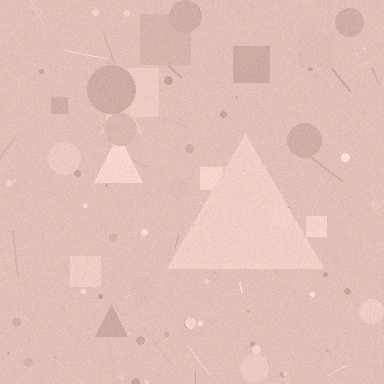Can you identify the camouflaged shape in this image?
The camouflaged shape is a triangle.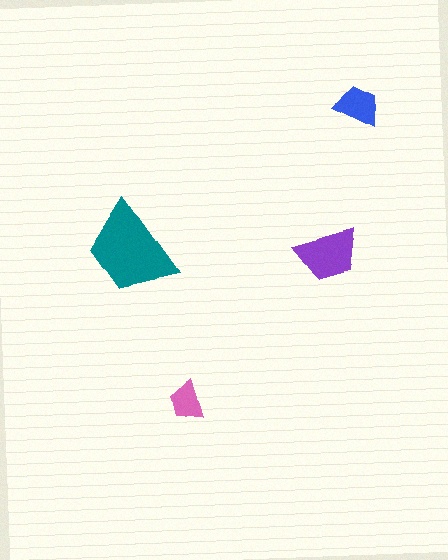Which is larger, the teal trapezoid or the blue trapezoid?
The teal one.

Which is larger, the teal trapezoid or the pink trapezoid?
The teal one.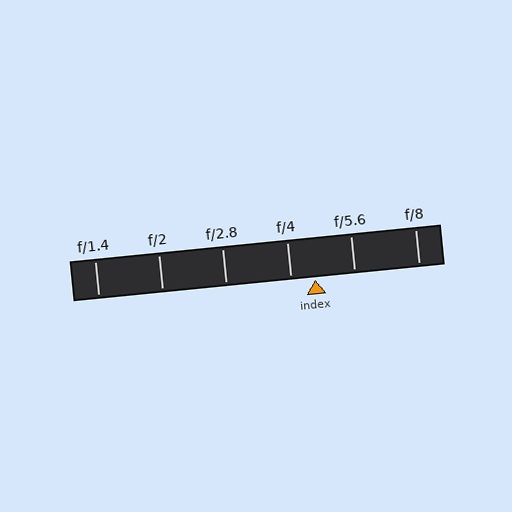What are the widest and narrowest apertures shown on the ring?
The widest aperture shown is f/1.4 and the narrowest is f/8.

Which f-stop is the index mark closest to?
The index mark is closest to f/4.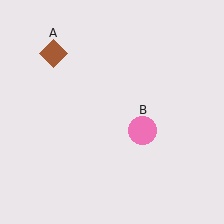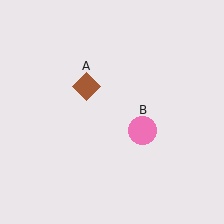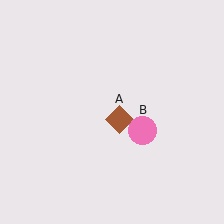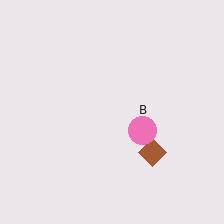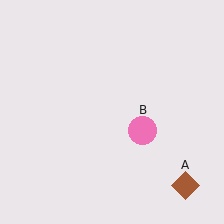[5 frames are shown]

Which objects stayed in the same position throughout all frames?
Pink circle (object B) remained stationary.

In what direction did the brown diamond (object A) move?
The brown diamond (object A) moved down and to the right.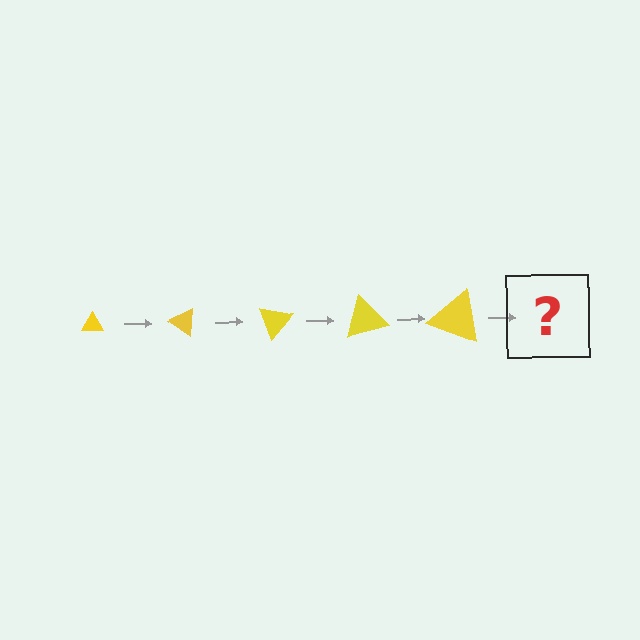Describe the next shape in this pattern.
It should be a triangle, larger than the previous one and rotated 175 degrees from the start.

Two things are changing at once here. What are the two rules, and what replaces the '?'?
The two rules are that the triangle grows larger each step and it rotates 35 degrees each step. The '?' should be a triangle, larger than the previous one and rotated 175 degrees from the start.